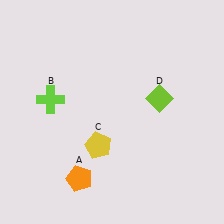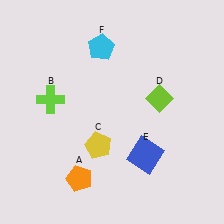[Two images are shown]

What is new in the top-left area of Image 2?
A cyan pentagon (F) was added in the top-left area of Image 2.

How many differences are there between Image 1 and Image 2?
There are 2 differences between the two images.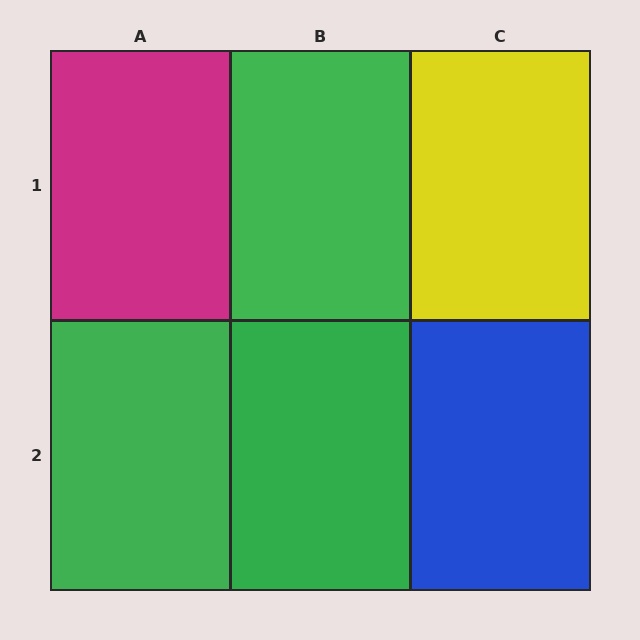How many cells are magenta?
1 cell is magenta.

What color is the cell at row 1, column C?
Yellow.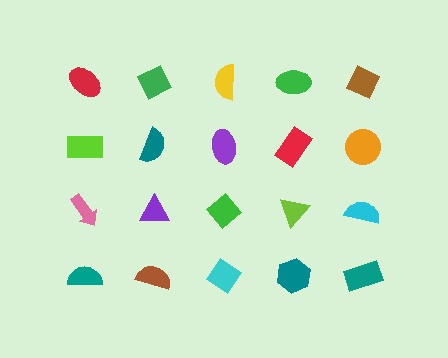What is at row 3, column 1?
A pink arrow.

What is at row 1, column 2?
A green diamond.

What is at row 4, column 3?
A cyan diamond.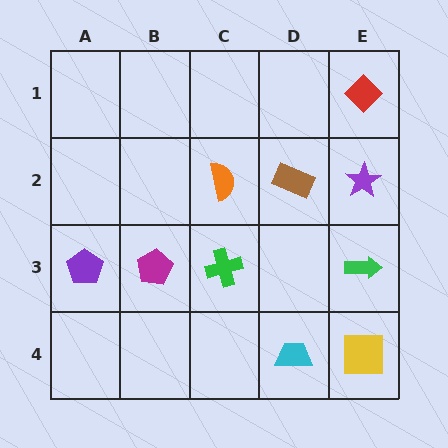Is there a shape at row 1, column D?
No, that cell is empty.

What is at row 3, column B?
A magenta pentagon.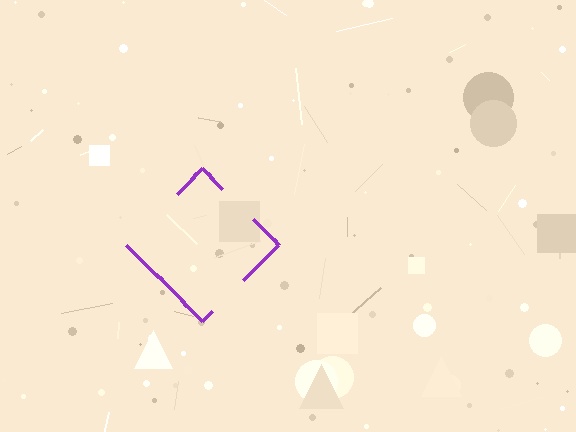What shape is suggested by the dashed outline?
The dashed outline suggests a diamond.